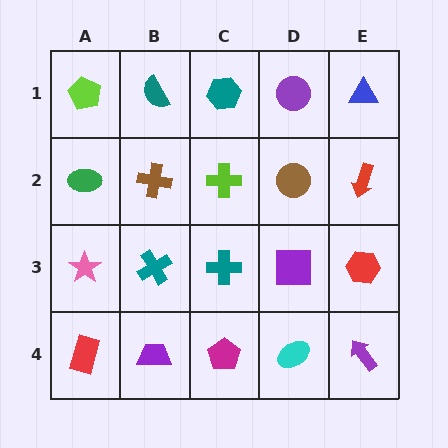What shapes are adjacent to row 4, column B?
A teal cross (row 3, column B), a red rectangle (row 4, column A), a magenta pentagon (row 4, column C).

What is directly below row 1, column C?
A lime cross.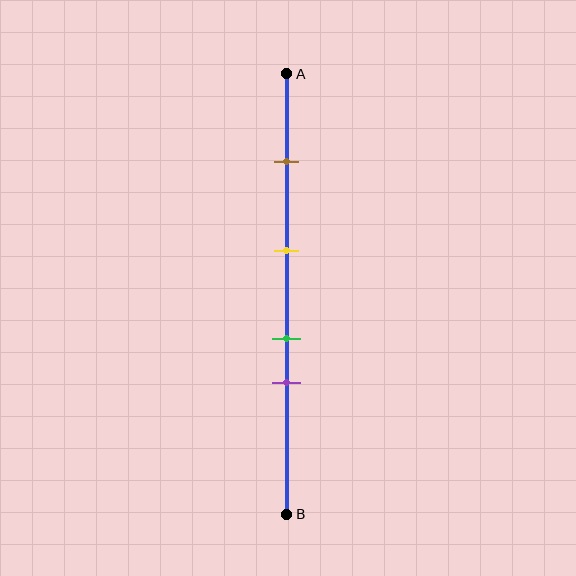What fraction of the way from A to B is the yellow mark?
The yellow mark is approximately 40% (0.4) of the way from A to B.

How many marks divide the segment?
There are 4 marks dividing the segment.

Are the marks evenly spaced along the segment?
No, the marks are not evenly spaced.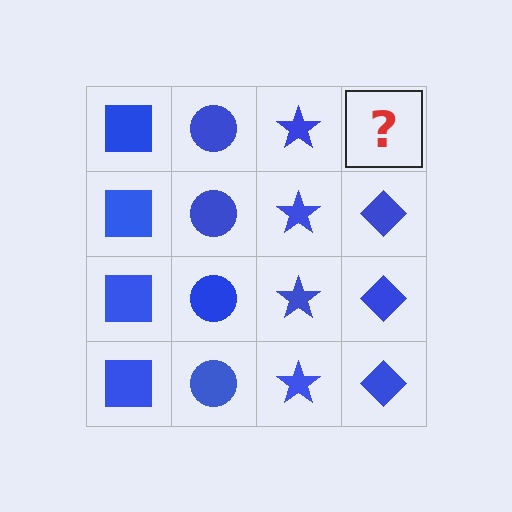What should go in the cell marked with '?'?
The missing cell should contain a blue diamond.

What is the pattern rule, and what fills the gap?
The rule is that each column has a consistent shape. The gap should be filled with a blue diamond.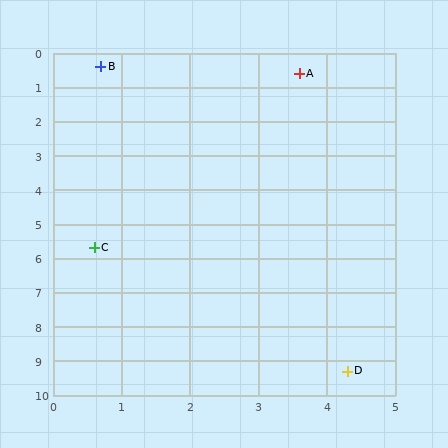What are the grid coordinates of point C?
Point C is at approximately (0.6, 5.7).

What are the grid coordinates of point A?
Point A is at approximately (3.6, 0.6).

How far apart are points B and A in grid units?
Points B and A are about 2.9 grid units apart.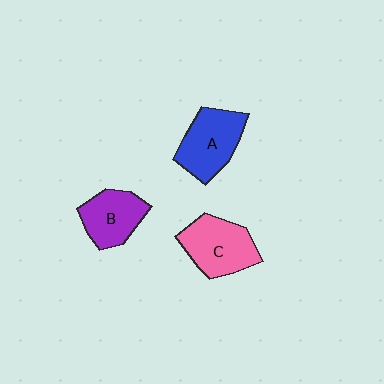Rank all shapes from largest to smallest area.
From largest to smallest: C (pink), A (blue), B (purple).